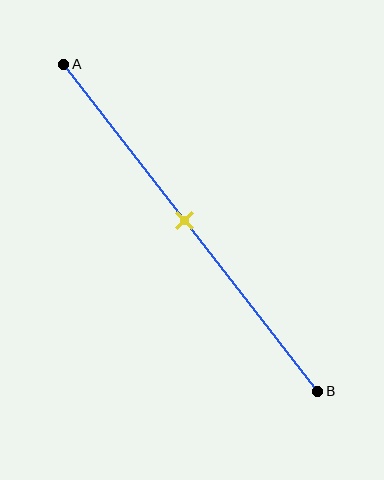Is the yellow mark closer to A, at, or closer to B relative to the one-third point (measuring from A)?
The yellow mark is closer to point B than the one-third point of segment AB.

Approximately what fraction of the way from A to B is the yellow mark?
The yellow mark is approximately 50% of the way from A to B.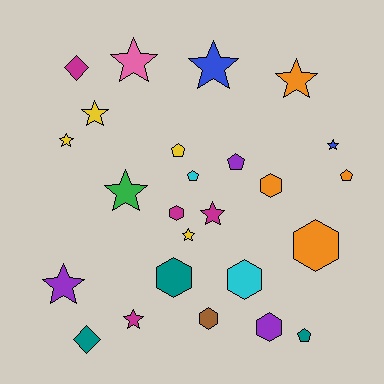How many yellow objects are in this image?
There are 4 yellow objects.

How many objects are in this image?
There are 25 objects.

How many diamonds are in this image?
There are 2 diamonds.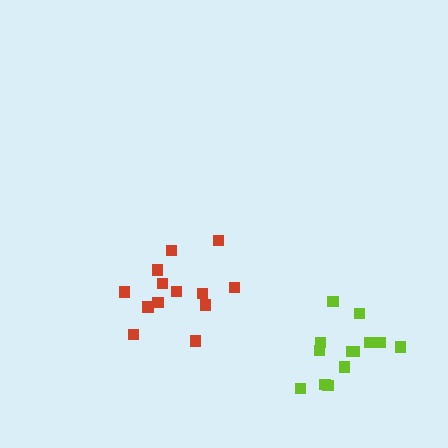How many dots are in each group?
Group 1: 13 dots, Group 2: 13 dots (26 total).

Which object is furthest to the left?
The red cluster is leftmost.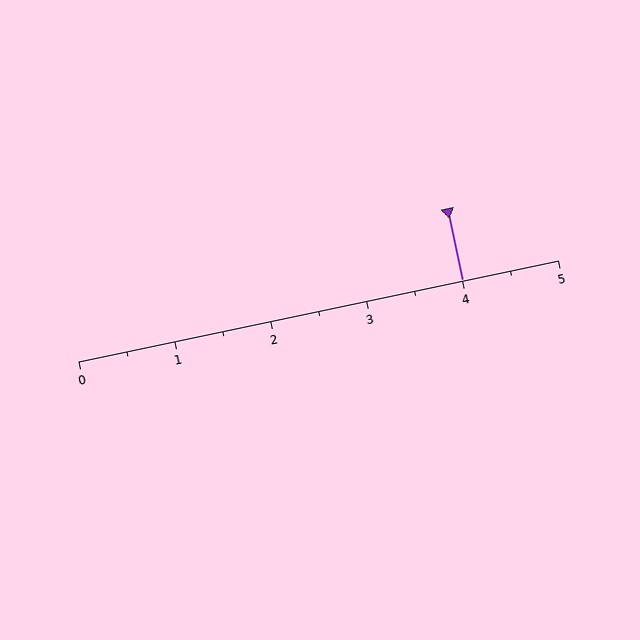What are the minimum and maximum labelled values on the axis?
The axis runs from 0 to 5.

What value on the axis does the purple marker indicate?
The marker indicates approximately 4.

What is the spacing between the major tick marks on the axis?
The major ticks are spaced 1 apart.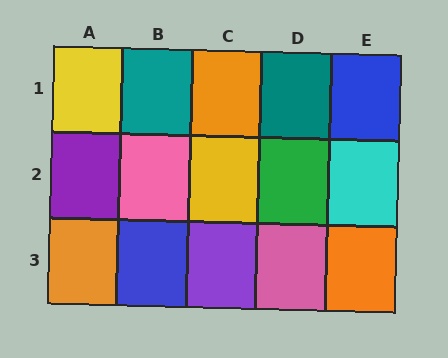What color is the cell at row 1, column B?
Teal.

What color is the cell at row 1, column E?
Blue.